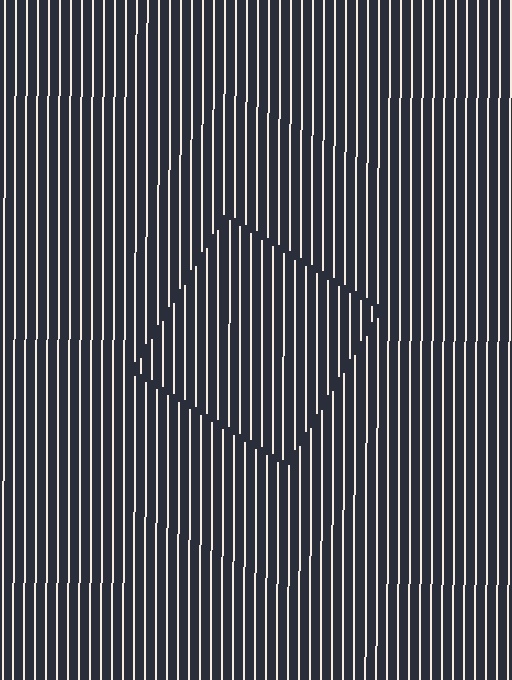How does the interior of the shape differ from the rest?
The interior of the shape contains the same grating, shifted by half a period — the contour is defined by the phase discontinuity where line-ends from the inner and outer gratings abut.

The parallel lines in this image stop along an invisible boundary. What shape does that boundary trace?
An illusory square. The interior of the shape contains the same grating, shifted by half a period — the contour is defined by the phase discontinuity where line-ends from the inner and outer gratings abut.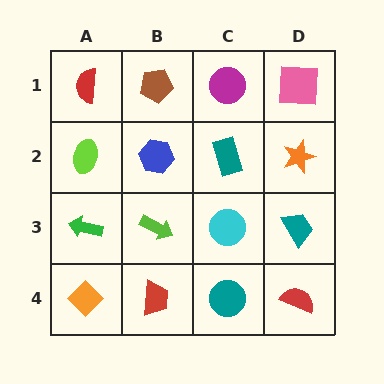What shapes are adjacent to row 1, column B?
A blue hexagon (row 2, column B), a red semicircle (row 1, column A), a magenta circle (row 1, column C).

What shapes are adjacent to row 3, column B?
A blue hexagon (row 2, column B), a red trapezoid (row 4, column B), a green arrow (row 3, column A), a cyan circle (row 3, column C).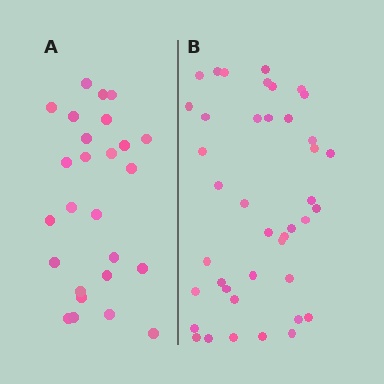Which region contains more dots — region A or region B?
Region B (the right region) has more dots.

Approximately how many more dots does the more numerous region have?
Region B has approximately 15 more dots than region A.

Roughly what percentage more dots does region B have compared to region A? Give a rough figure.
About 60% more.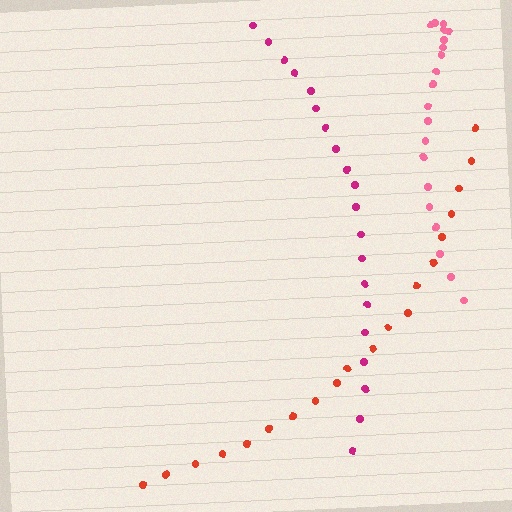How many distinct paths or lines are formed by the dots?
There are 3 distinct paths.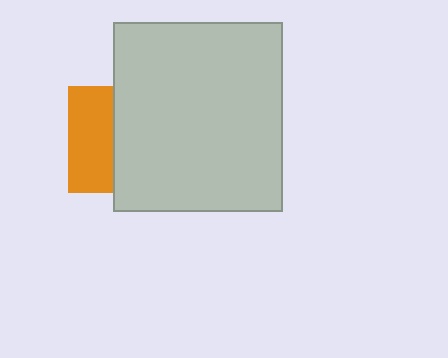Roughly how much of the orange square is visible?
A small part of it is visible (roughly 43%).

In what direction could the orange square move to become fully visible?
The orange square could move left. That would shift it out from behind the light gray rectangle entirely.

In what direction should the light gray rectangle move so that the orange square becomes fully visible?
The light gray rectangle should move right. That is the shortest direction to clear the overlap and leave the orange square fully visible.